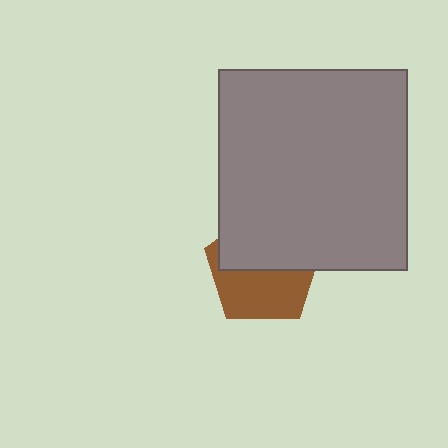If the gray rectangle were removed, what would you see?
You would see the complete brown pentagon.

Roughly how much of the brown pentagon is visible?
About half of it is visible (roughly 49%).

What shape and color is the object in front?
The object in front is a gray rectangle.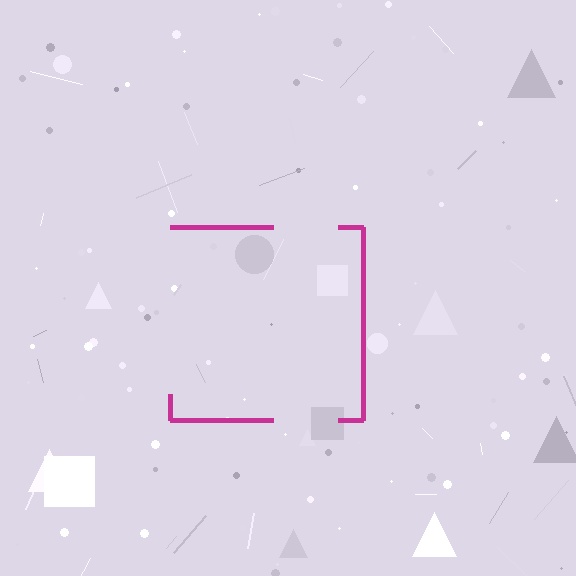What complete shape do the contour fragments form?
The contour fragments form a square.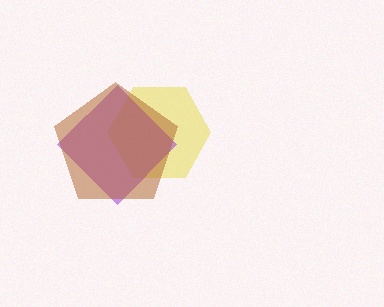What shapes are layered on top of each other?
The layered shapes are: a yellow hexagon, a purple diamond, a brown pentagon.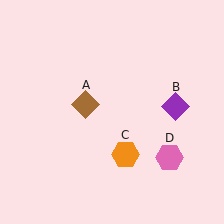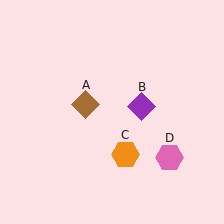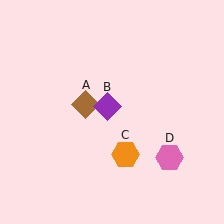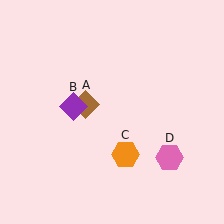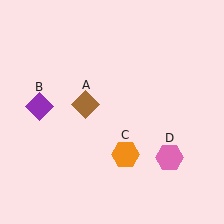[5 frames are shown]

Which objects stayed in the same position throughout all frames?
Brown diamond (object A) and orange hexagon (object C) and pink hexagon (object D) remained stationary.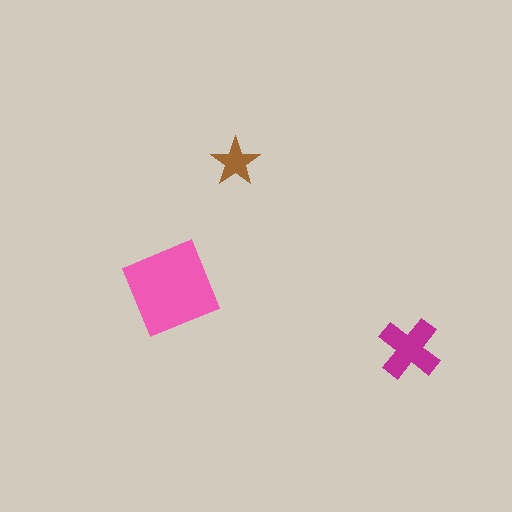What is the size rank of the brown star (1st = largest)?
3rd.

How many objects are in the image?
There are 3 objects in the image.